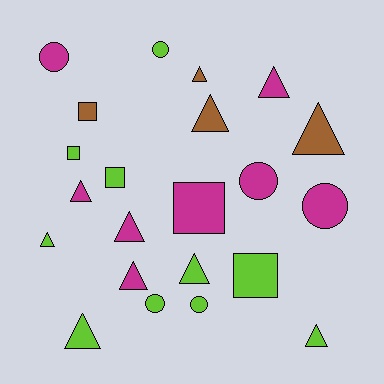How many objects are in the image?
There are 22 objects.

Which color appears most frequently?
Lime, with 10 objects.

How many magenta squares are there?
There is 1 magenta square.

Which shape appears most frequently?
Triangle, with 11 objects.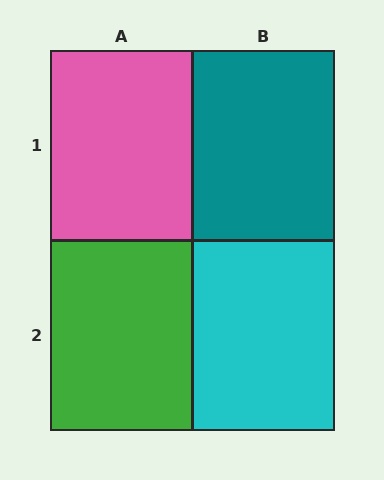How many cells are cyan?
1 cell is cyan.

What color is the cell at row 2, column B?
Cyan.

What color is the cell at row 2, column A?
Green.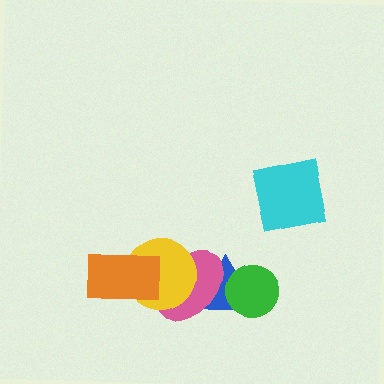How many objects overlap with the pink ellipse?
3 objects overlap with the pink ellipse.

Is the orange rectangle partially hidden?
No, no other shape covers it.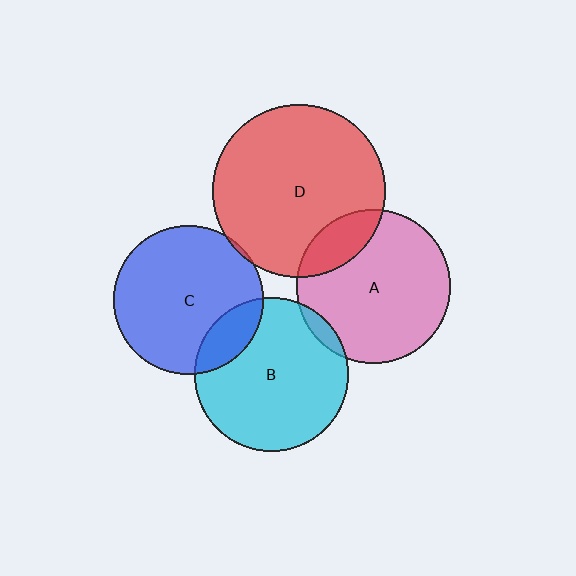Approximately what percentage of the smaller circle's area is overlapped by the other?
Approximately 15%.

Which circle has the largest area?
Circle D (red).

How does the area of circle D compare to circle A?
Approximately 1.3 times.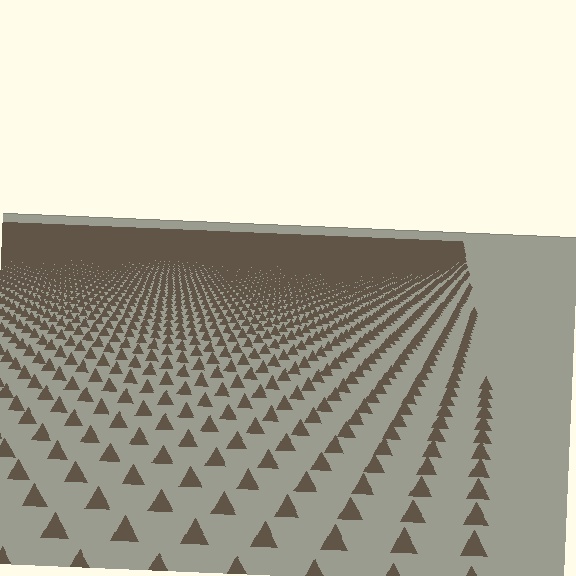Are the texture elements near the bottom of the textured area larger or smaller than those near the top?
Larger. Near the bottom, elements are closer to the viewer and appear at a bigger on-screen size.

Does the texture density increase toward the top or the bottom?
Density increases toward the top.